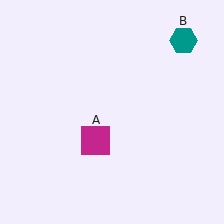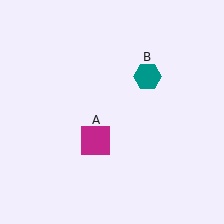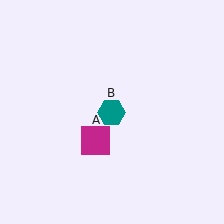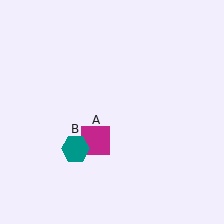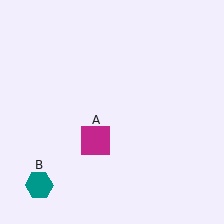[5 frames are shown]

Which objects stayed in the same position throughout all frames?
Magenta square (object A) remained stationary.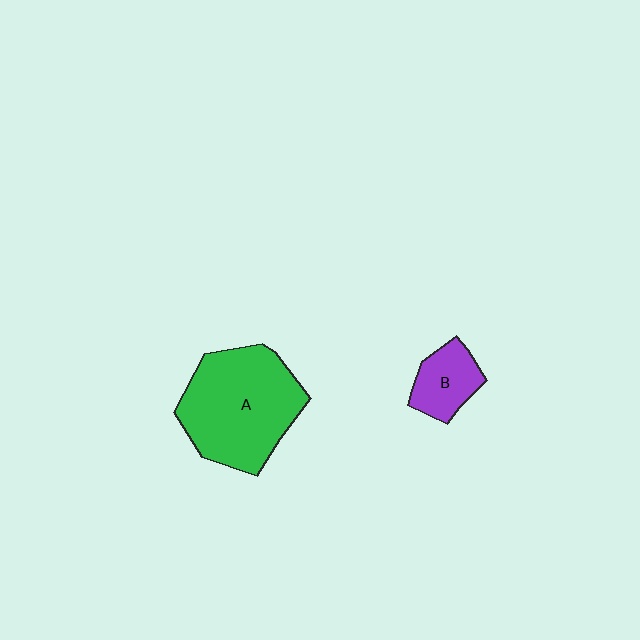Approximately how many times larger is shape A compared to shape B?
Approximately 2.9 times.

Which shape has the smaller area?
Shape B (purple).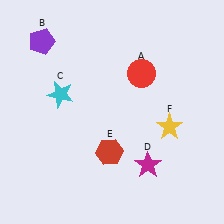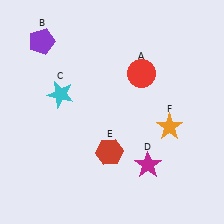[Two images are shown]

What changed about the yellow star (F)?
In Image 1, F is yellow. In Image 2, it changed to orange.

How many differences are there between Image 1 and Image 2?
There is 1 difference between the two images.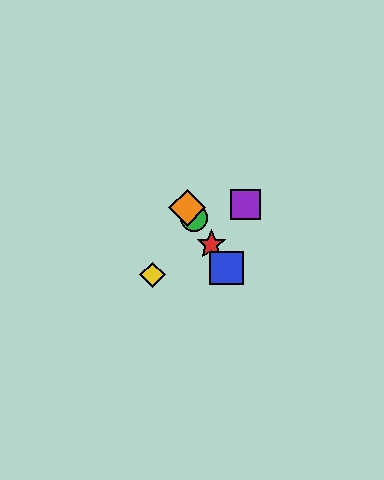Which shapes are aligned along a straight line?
The red star, the blue square, the green circle, the orange diamond are aligned along a straight line.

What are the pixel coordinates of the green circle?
The green circle is at (194, 218).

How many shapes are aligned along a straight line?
4 shapes (the red star, the blue square, the green circle, the orange diamond) are aligned along a straight line.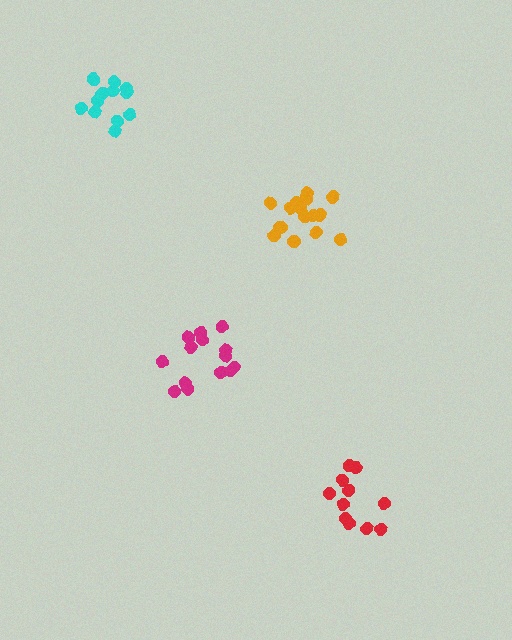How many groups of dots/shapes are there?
There are 4 groups.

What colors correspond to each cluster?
The clusters are colored: red, magenta, orange, cyan.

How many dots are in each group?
Group 1: 11 dots, Group 2: 14 dots, Group 3: 16 dots, Group 4: 12 dots (53 total).